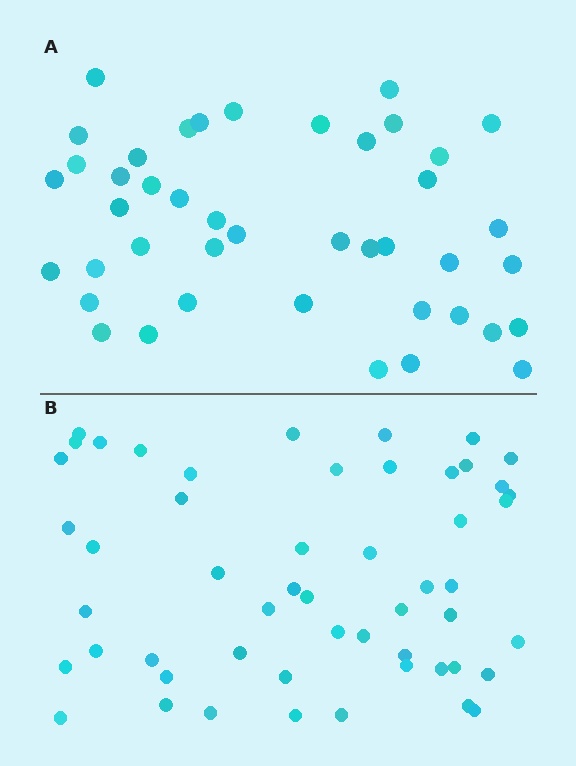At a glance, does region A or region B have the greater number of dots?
Region B (the bottom region) has more dots.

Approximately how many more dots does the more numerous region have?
Region B has roughly 10 or so more dots than region A.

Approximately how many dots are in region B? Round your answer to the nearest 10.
About 50 dots. (The exact count is 53, which rounds to 50.)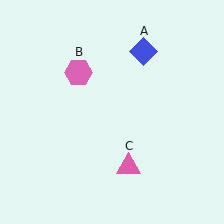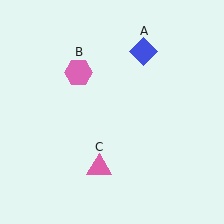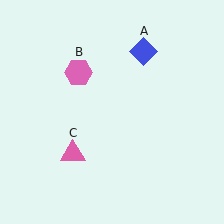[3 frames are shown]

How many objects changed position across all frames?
1 object changed position: pink triangle (object C).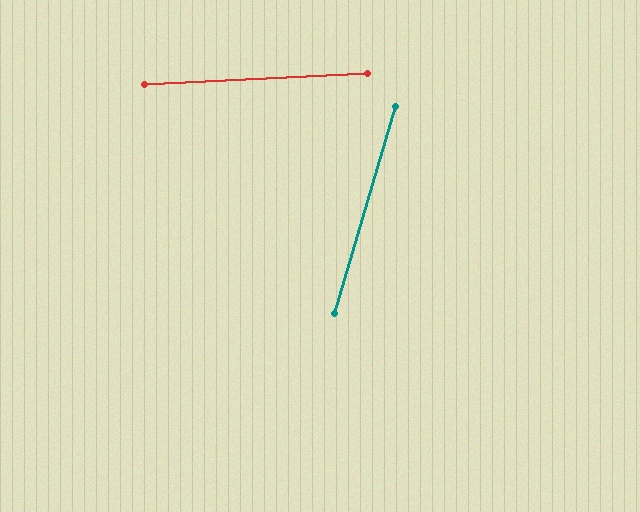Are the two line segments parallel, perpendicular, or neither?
Neither parallel nor perpendicular — they differ by about 71°.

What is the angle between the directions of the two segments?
Approximately 71 degrees.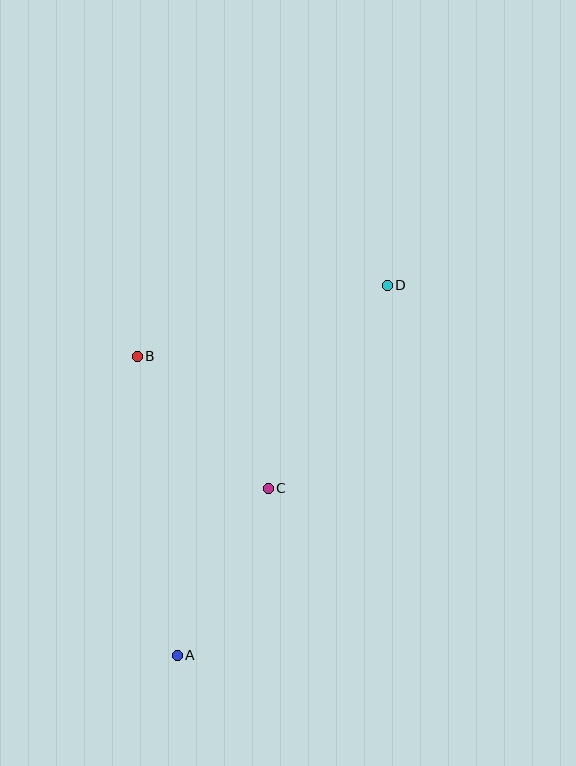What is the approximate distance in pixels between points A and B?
The distance between A and B is approximately 302 pixels.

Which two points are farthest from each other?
Points A and D are farthest from each other.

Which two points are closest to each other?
Points B and C are closest to each other.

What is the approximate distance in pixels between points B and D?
The distance between B and D is approximately 260 pixels.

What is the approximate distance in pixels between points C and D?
The distance between C and D is approximately 235 pixels.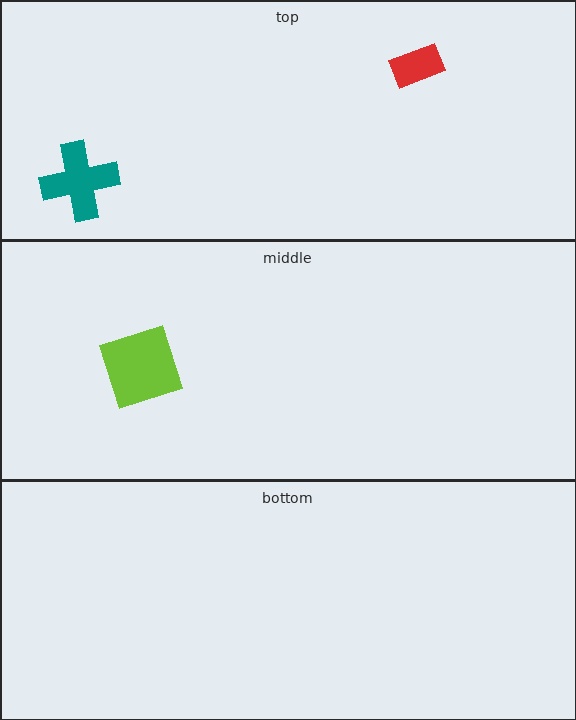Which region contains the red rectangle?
The top region.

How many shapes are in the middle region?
1.